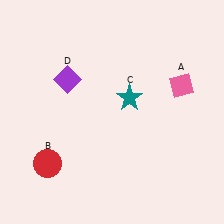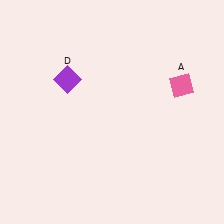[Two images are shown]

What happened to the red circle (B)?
The red circle (B) was removed in Image 2. It was in the bottom-left area of Image 1.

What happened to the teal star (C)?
The teal star (C) was removed in Image 2. It was in the top-right area of Image 1.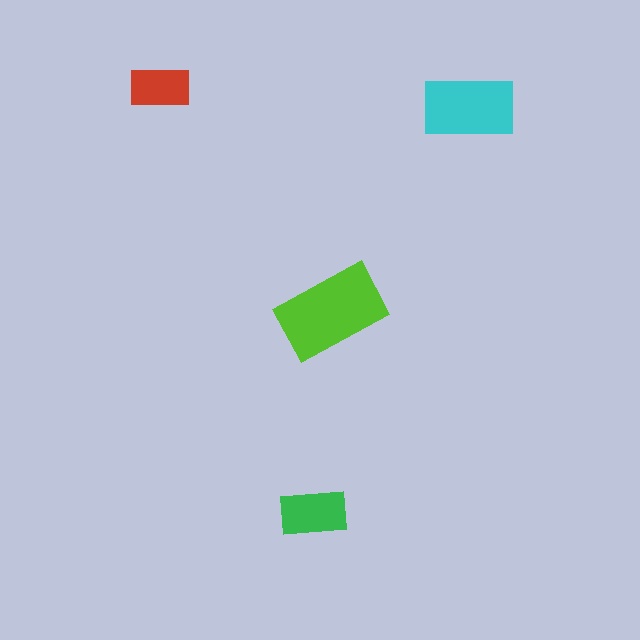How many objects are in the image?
There are 4 objects in the image.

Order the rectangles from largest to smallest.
the lime one, the cyan one, the green one, the red one.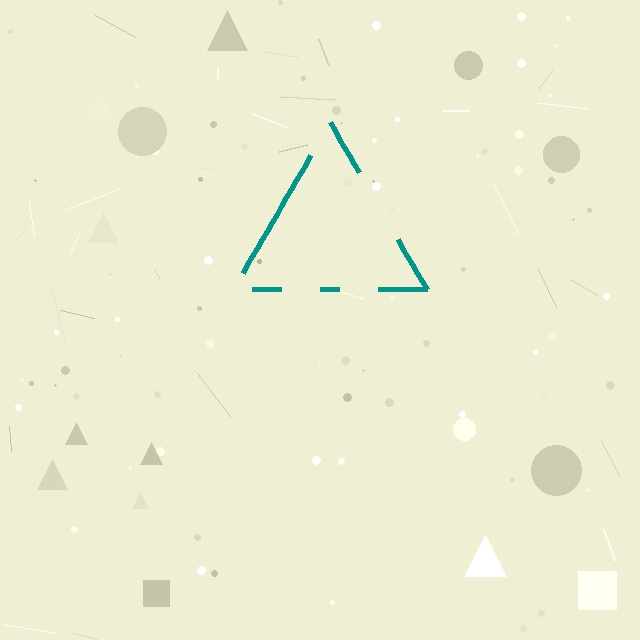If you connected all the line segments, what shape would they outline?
They would outline a triangle.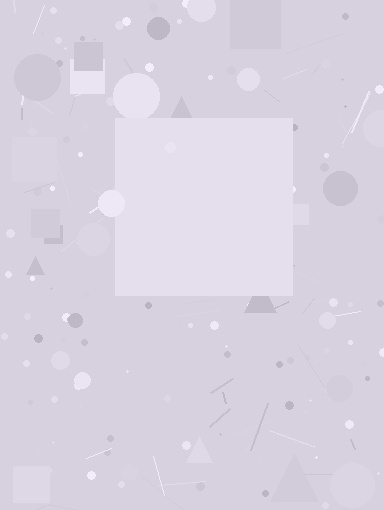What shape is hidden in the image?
A square is hidden in the image.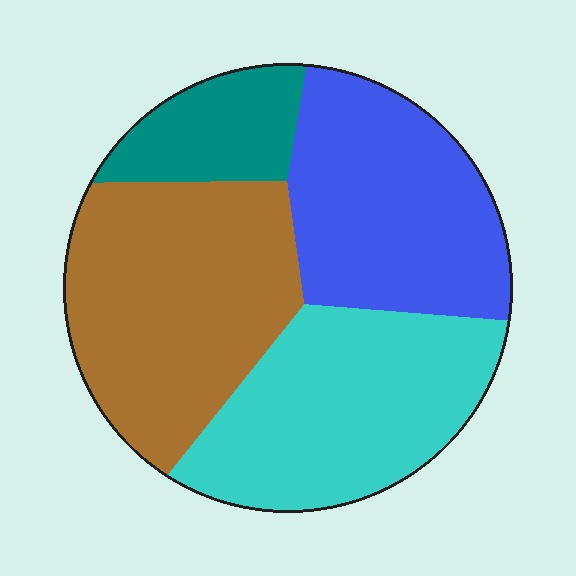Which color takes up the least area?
Teal, at roughly 10%.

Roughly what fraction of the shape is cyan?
Cyan covers 29% of the shape.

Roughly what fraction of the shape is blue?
Blue covers 27% of the shape.